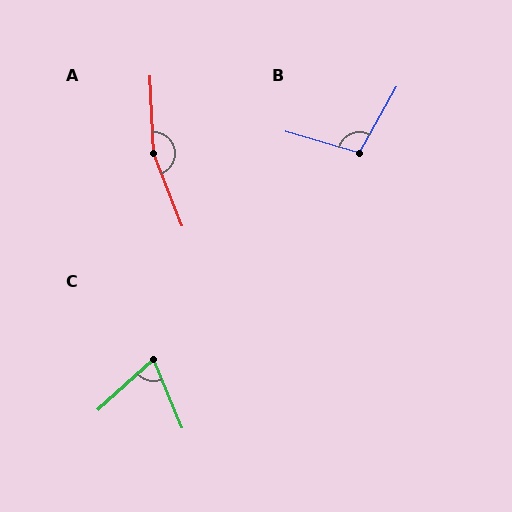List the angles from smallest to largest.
C (71°), B (103°), A (161°).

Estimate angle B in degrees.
Approximately 103 degrees.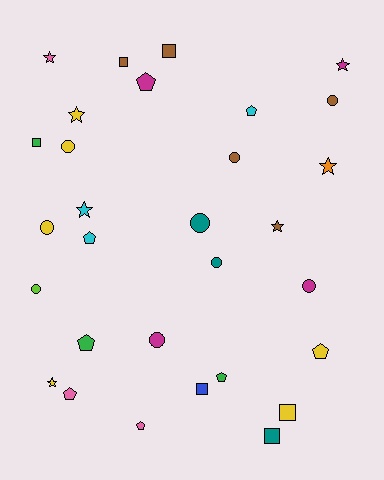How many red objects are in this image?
There are no red objects.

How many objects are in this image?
There are 30 objects.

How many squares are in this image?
There are 6 squares.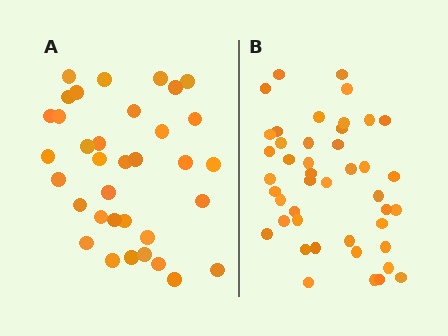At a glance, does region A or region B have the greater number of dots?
Region B (the right region) has more dots.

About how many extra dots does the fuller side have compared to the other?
Region B has roughly 8 or so more dots than region A.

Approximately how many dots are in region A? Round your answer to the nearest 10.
About 40 dots. (The exact count is 35, which rounds to 40.)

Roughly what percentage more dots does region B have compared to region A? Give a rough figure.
About 25% more.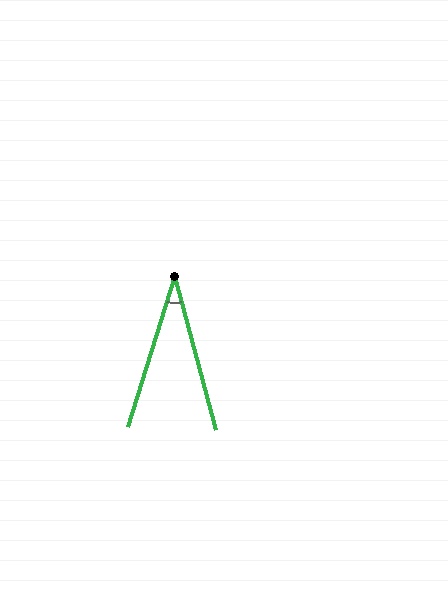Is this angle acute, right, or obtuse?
It is acute.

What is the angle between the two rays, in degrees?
Approximately 32 degrees.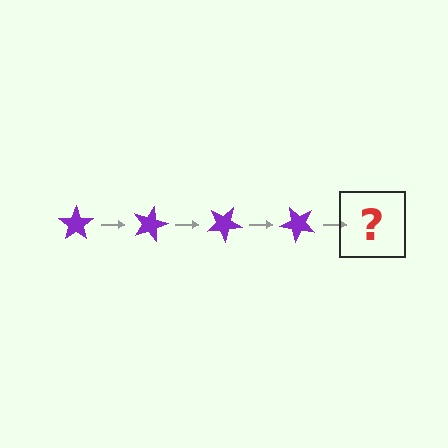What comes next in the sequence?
The next element should be a purple star rotated 60 degrees.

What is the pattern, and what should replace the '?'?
The pattern is that the star rotates 15 degrees each step. The '?' should be a purple star rotated 60 degrees.